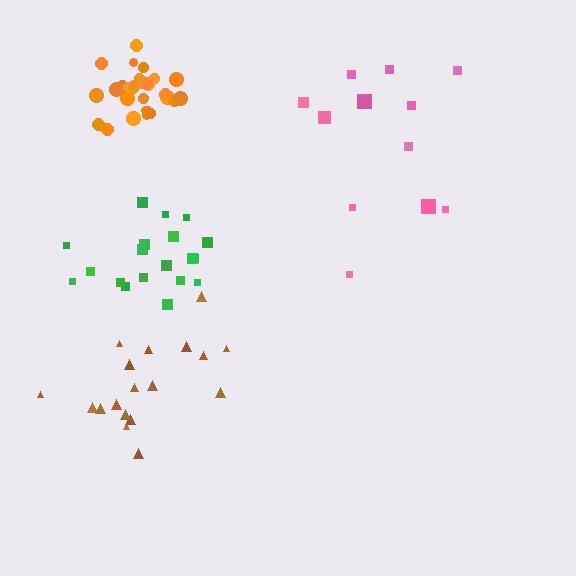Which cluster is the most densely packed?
Orange.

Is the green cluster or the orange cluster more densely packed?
Orange.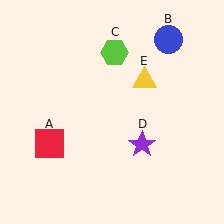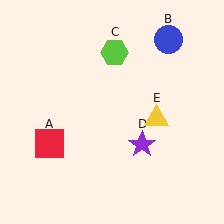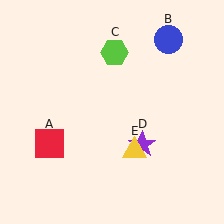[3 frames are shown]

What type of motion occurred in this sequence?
The yellow triangle (object E) rotated clockwise around the center of the scene.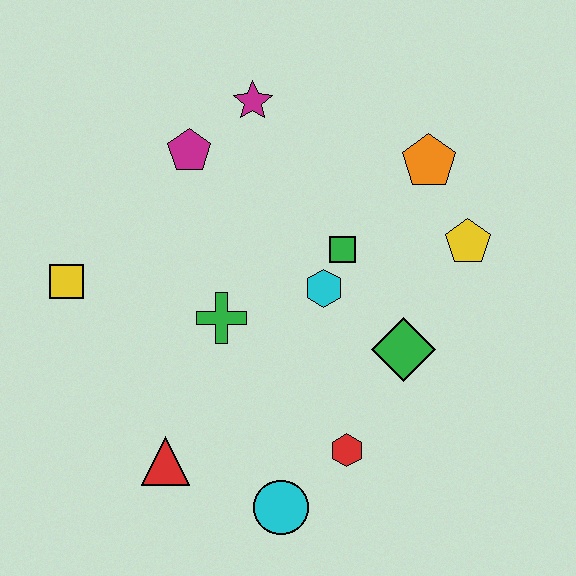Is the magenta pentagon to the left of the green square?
Yes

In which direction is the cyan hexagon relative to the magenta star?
The cyan hexagon is below the magenta star.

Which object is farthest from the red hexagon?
The magenta star is farthest from the red hexagon.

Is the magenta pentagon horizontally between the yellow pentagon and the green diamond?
No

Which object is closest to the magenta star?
The magenta pentagon is closest to the magenta star.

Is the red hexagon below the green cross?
Yes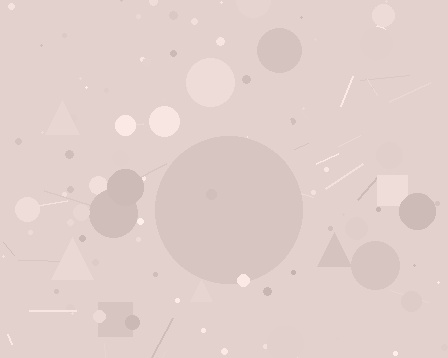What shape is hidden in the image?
A circle is hidden in the image.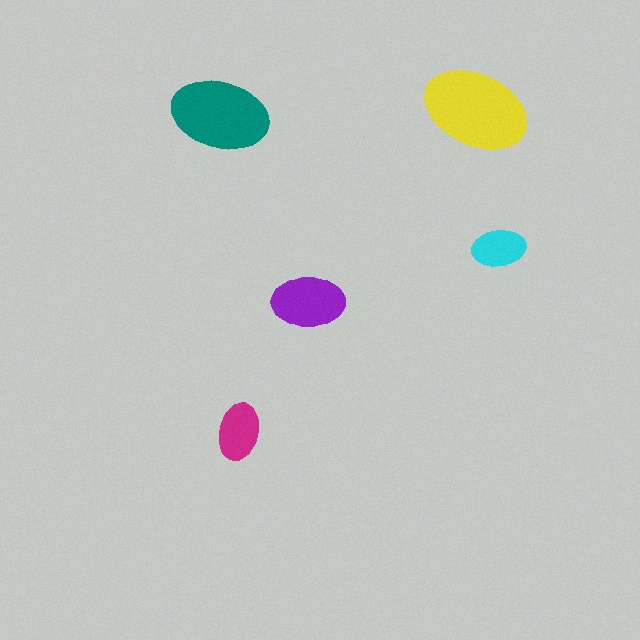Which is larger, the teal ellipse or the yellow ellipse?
The yellow one.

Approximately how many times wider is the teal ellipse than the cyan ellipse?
About 2 times wider.